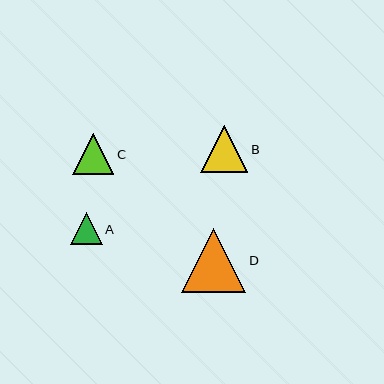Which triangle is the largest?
Triangle D is the largest with a size of approximately 64 pixels.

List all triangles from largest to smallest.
From largest to smallest: D, B, C, A.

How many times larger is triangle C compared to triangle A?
Triangle C is approximately 1.3 times the size of triangle A.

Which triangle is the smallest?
Triangle A is the smallest with a size of approximately 32 pixels.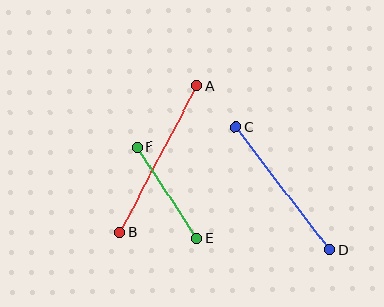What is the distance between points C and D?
The distance is approximately 155 pixels.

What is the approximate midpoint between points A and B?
The midpoint is at approximately (158, 159) pixels.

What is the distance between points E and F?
The distance is approximately 109 pixels.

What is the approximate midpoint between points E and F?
The midpoint is at approximately (167, 193) pixels.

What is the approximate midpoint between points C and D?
The midpoint is at approximately (283, 189) pixels.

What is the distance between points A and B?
The distance is approximately 166 pixels.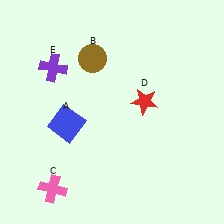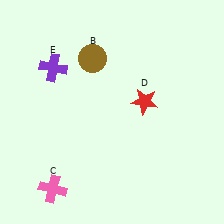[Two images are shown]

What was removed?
The blue square (A) was removed in Image 2.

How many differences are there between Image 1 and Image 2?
There is 1 difference between the two images.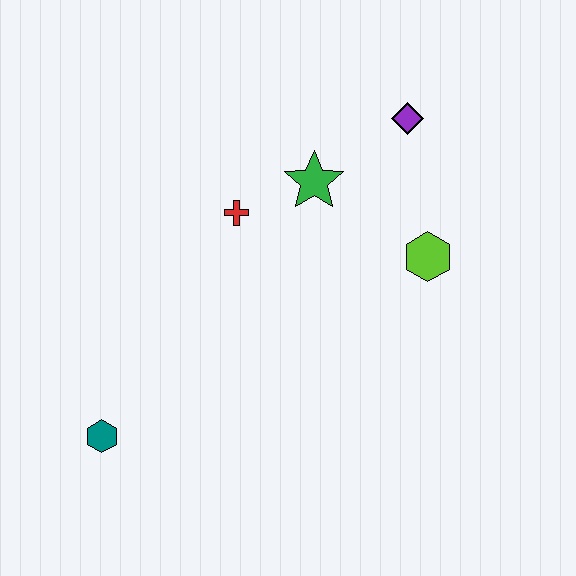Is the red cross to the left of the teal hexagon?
No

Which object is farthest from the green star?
The teal hexagon is farthest from the green star.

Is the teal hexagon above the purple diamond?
No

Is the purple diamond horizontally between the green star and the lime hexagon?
Yes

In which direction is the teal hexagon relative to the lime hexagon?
The teal hexagon is to the left of the lime hexagon.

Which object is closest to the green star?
The red cross is closest to the green star.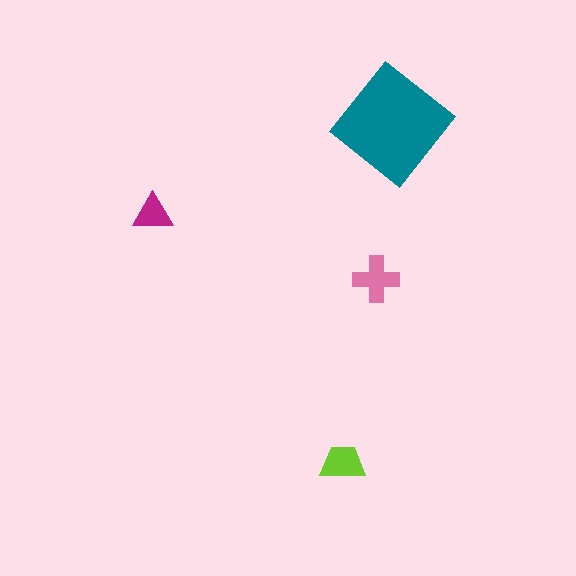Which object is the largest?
The teal diamond.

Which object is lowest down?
The lime trapezoid is bottommost.